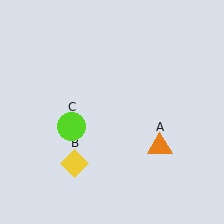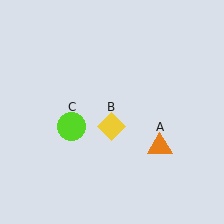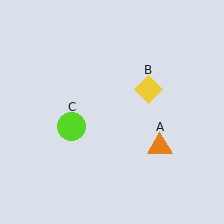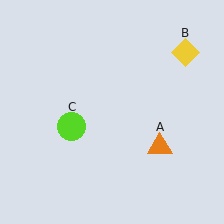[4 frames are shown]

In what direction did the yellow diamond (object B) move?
The yellow diamond (object B) moved up and to the right.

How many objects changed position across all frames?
1 object changed position: yellow diamond (object B).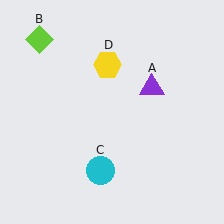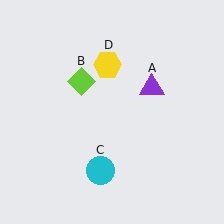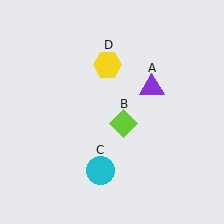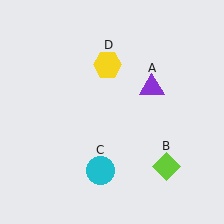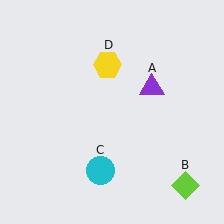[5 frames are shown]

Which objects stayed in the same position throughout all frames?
Purple triangle (object A) and cyan circle (object C) and yellow hexagon (object D) remained stationary.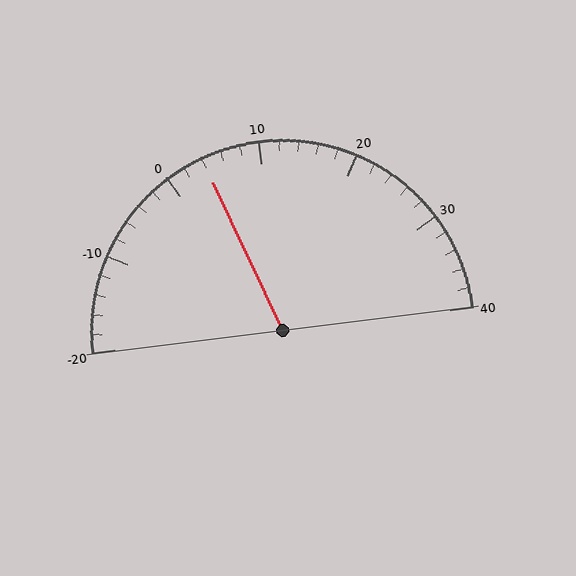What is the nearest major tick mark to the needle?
The nearest major tick mark is 0.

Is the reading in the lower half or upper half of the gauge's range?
The reading is in the lower half of the range (-20 to 40).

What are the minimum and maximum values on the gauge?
The gauge ranges from -20 to 40.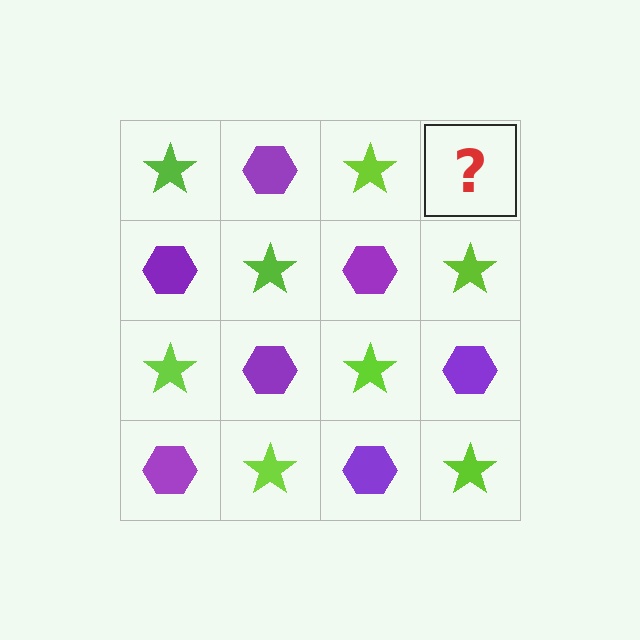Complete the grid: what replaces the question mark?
The question mark should be replaced with a purple hexagon.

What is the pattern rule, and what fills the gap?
The rule is that it alternates lime star and purple hexagon in a checkerboard pattern. The gap should be filled with a purple hexagon.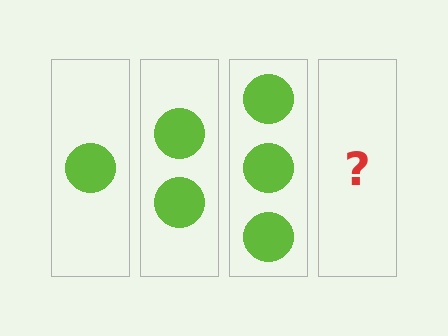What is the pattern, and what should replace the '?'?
The pattern is that each step adds one more circle. The '?' should be 4 circles.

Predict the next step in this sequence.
The next step is 4 circles.